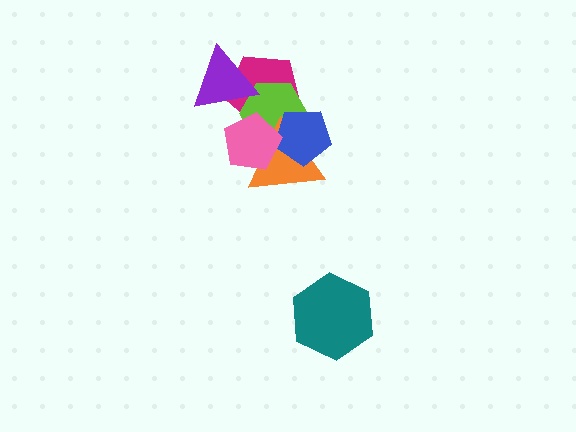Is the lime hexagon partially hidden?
Yes, it is partially covered by another shape.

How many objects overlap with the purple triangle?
2 objects overlap with the purple triangle.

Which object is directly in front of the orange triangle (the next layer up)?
The blue pentagon is directly in front of the orange triangle.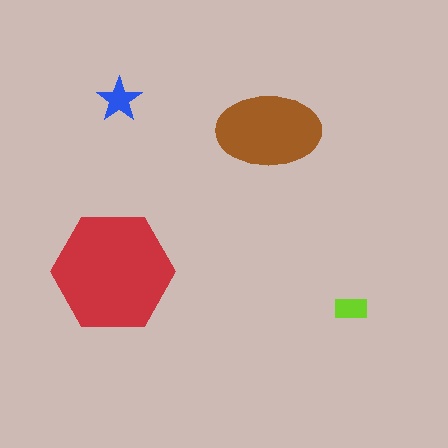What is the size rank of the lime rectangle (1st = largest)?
4th.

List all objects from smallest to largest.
The lime rectangle, the blue star, the brown ellipse, the red hexagon.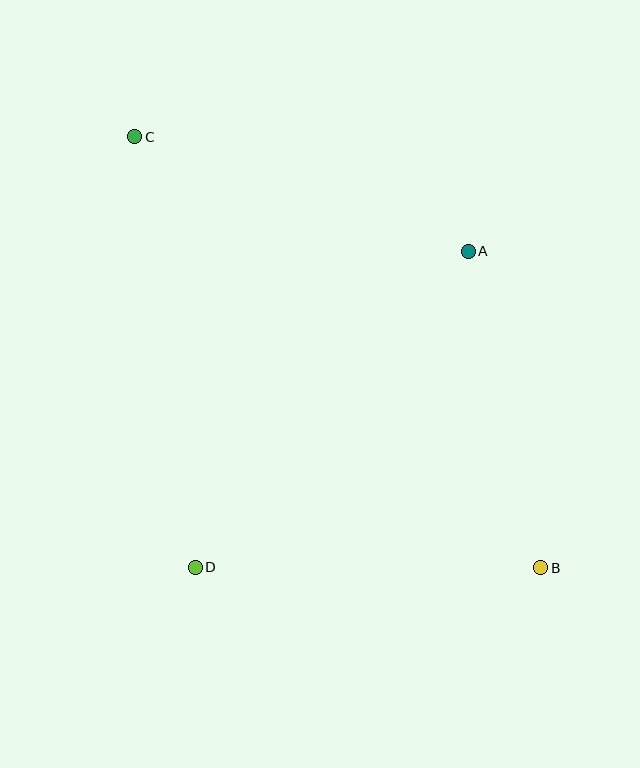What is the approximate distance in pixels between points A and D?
The distance between A and D is approximately 418 pixels.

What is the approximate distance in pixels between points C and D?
The distance between C and D is approximately 435 pixels.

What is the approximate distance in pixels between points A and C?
The distance between A and C is approximately 353 pixels.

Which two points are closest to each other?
Points A and B are closest to each other.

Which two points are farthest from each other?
Points B and C are farthest from each other.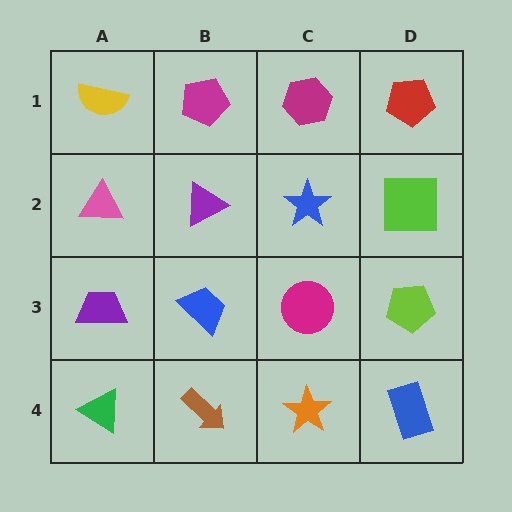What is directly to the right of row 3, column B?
A magenta circle.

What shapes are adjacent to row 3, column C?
A blue star (row 2, column C), an orange star (row 4, column C), a blue trapezoid (row 3, column B), a lime pentagon (row 3, column D).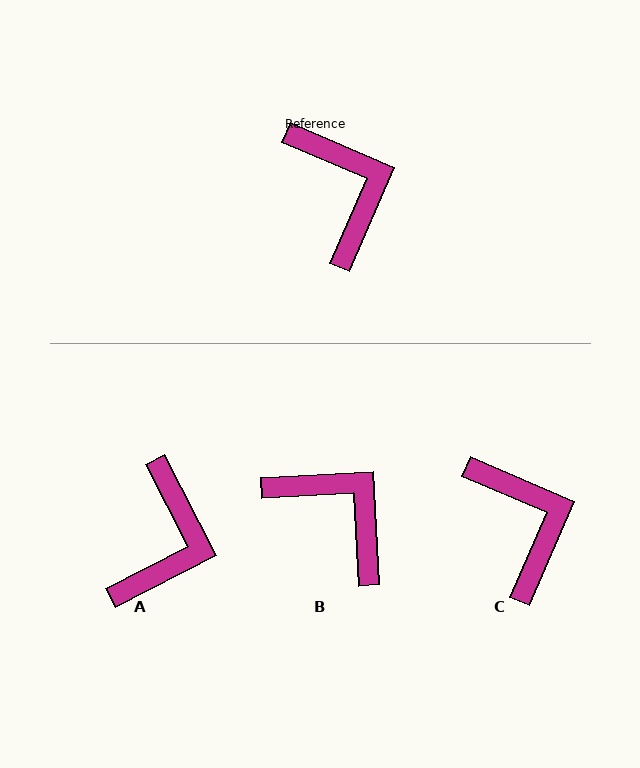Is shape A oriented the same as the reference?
No, it is off by about 40 degrees.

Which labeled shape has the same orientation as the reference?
C.